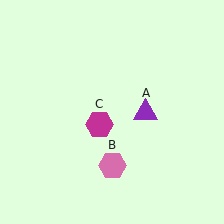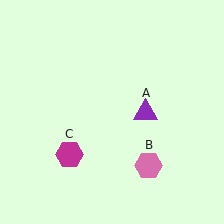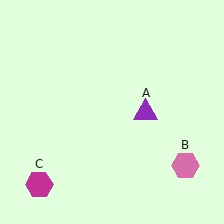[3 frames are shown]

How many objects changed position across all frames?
2 objects changed position: pink hexagon (object B), magenta hexagon (object C).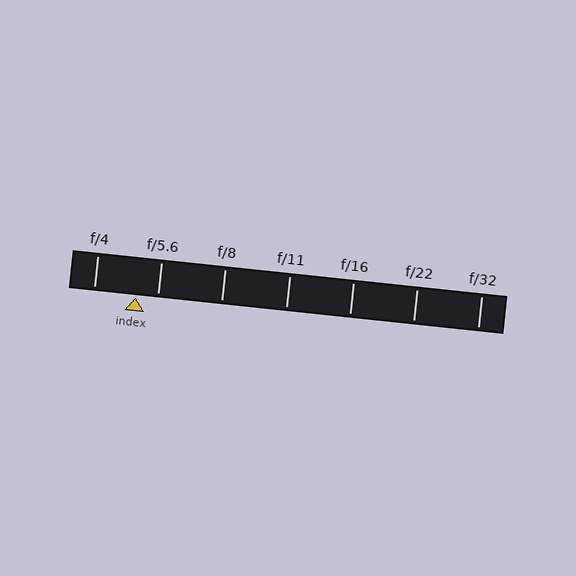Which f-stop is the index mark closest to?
The index mark is closest to f/5.6.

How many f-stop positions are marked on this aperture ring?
There are 7 f-stop positions marked.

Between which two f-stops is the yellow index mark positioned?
The index mark is between f/4 and f/5.6.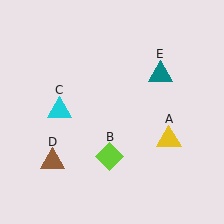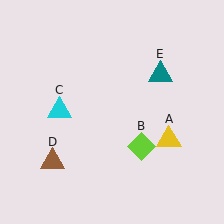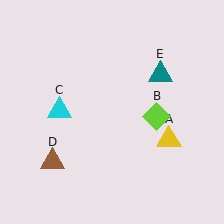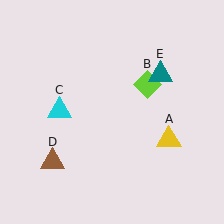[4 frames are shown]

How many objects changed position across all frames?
1 object changed position: lime diamond (object B).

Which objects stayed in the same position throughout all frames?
Yellow triangle (object A) and cyan triangle (object C) and brown triangle (object D) and teal triangle (object E) remained stationary.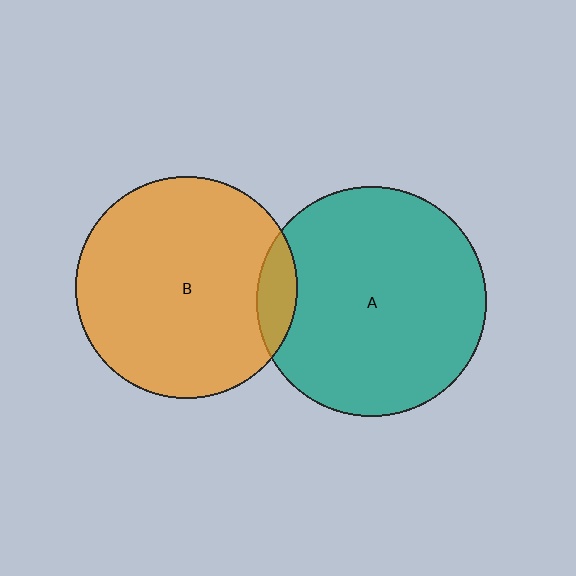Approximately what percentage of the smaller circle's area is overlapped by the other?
Approximately 10%.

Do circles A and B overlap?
Yes.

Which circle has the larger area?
Circle A (teal).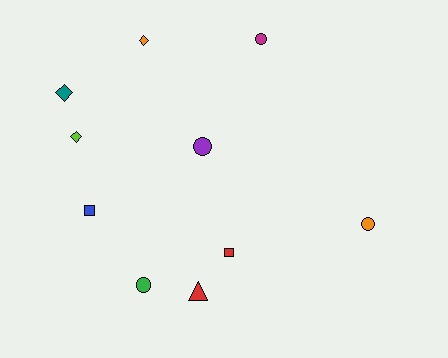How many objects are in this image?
There are 10 objects.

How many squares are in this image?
There are 2 squares.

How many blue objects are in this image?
There is 1 blue object.